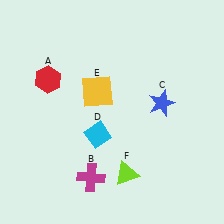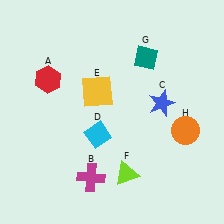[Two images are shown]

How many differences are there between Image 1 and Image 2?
There are 2 differences between the two images.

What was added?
A teal diamond (G), an orange circle (H) were added in Image 2.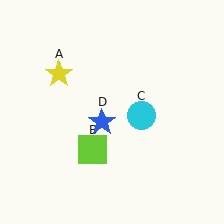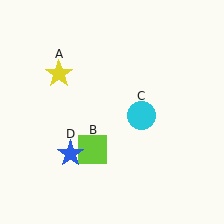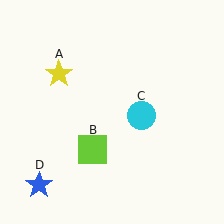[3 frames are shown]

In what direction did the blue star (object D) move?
The blue star (object D) moved down and to the left.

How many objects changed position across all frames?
1 object changed position: blue star (object D).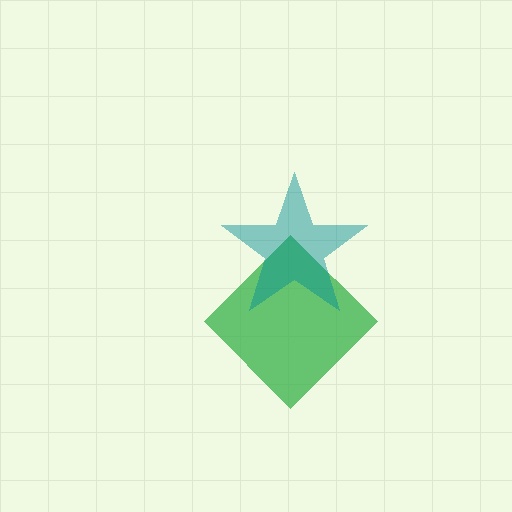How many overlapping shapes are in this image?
There are 2 overlapping shapes in the image.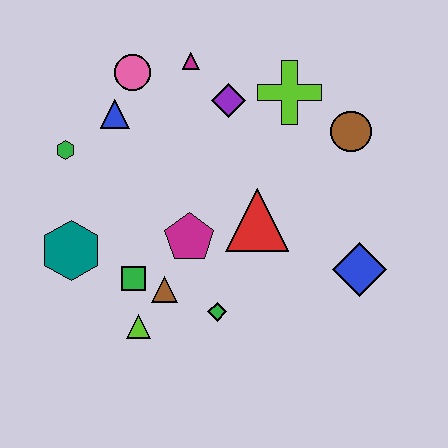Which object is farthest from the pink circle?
The blue diamond is farthest from the pink circle.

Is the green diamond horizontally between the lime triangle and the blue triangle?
No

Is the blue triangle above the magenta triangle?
No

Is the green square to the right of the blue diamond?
No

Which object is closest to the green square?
The brown triangle is closest to the green square.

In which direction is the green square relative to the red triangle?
The green square is to the left of the red triangle.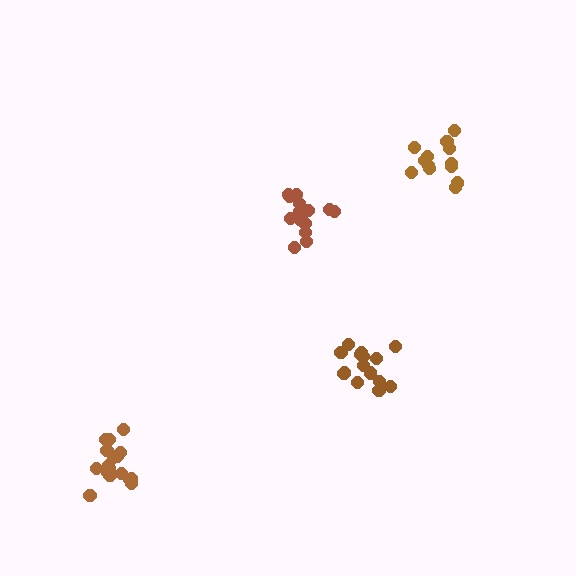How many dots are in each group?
Group 1: 17 dots, Group 2: 15 dots, Group 3: 15 dots, Group 4: 13 dots (60 total).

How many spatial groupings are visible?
There are 4 spatial groupings.